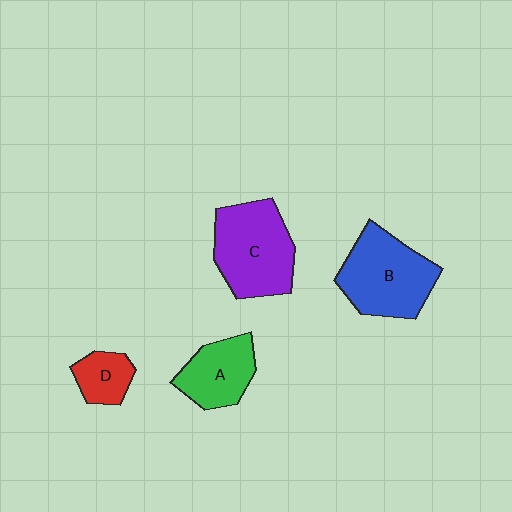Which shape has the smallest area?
Shape D (red).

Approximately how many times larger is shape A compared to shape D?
Approximately 1.6 times.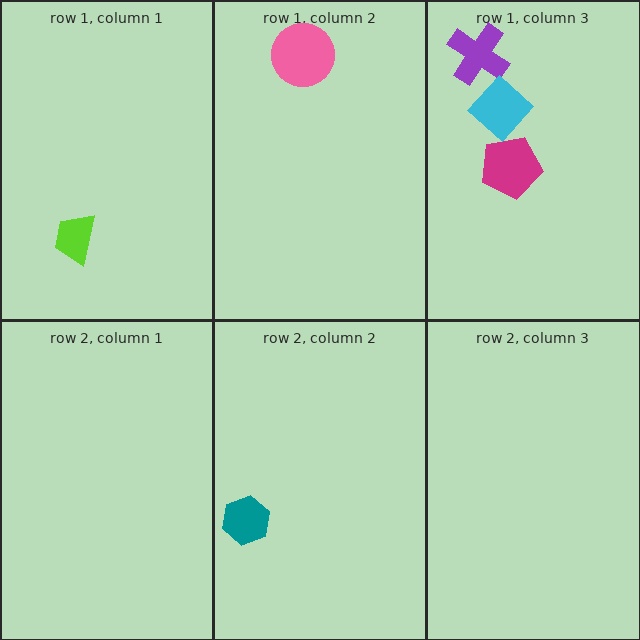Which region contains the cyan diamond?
The row 1, column 3 region.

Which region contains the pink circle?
The row 1, column 2 region.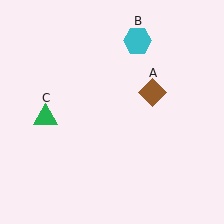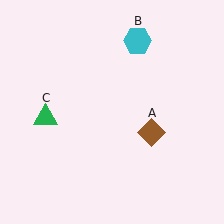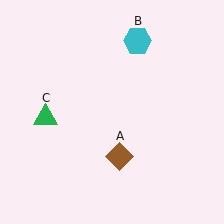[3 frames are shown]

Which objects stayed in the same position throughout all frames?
Cyan hexagon (object B) and green triangle (object C) remained stationary.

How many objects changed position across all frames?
1 object changed position: brown diamond (object A).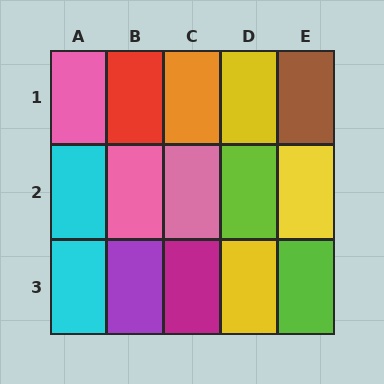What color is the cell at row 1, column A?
Pink.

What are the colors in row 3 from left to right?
Cyan, purple, magenta, yellow, lime.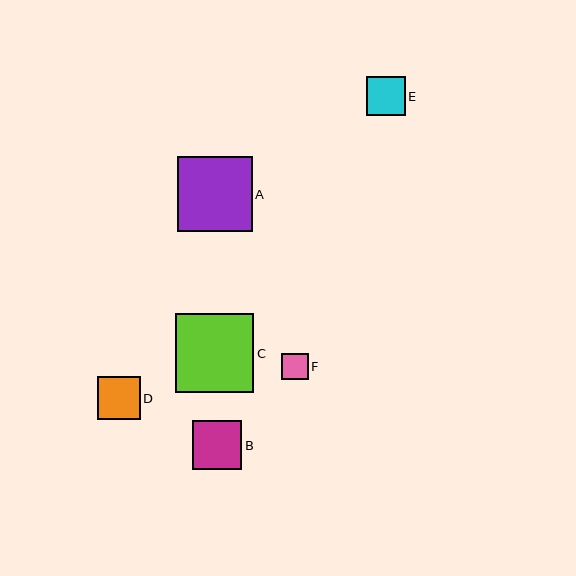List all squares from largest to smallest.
From largest to smallest: C, A, B, D, E, F.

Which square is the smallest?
Square F is the smallest with a size of approximately 26 pixels.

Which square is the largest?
Square C is the largest with a size of approximately 78 pixels.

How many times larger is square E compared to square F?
Square E is approximately 1.5 times the size of square F.